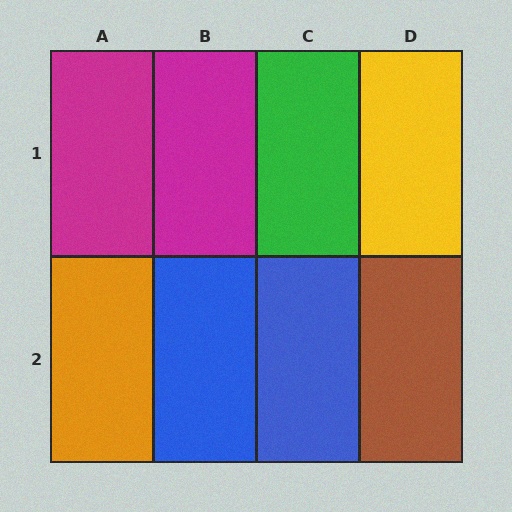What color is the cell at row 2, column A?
Orange.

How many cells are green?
1 cell is green.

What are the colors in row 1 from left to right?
Magenta, magenta, green, yellow.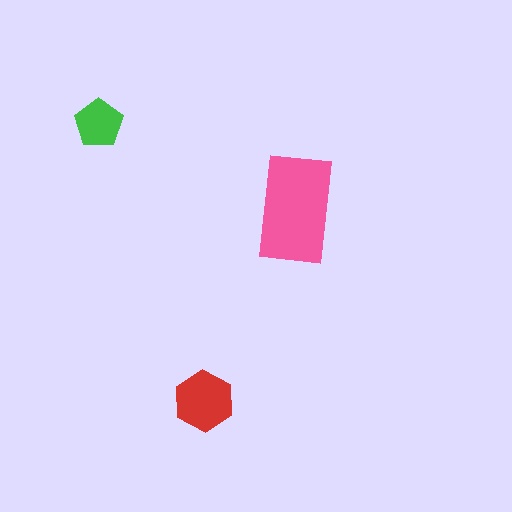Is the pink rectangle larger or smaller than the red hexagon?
Larger.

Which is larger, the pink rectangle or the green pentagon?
The pink rectangle.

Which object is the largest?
The pink rectangle.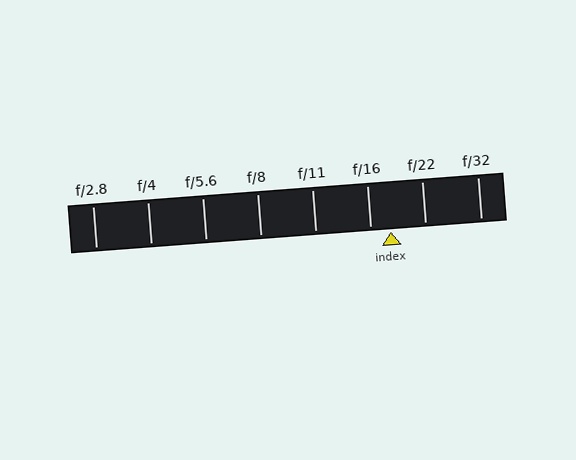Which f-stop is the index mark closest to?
The index mark is closest to f/16.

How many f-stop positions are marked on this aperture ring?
There are 8 f-stop positions marked.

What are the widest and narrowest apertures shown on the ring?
The widest aperture shown is f/2.8 and the narrowest is f/32.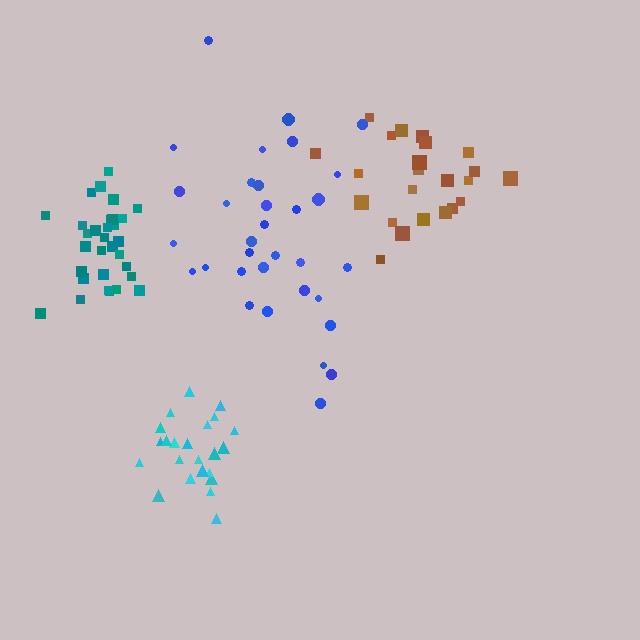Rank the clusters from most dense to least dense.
teal, cyan, brown, blue.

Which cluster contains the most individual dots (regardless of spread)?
Blue (33).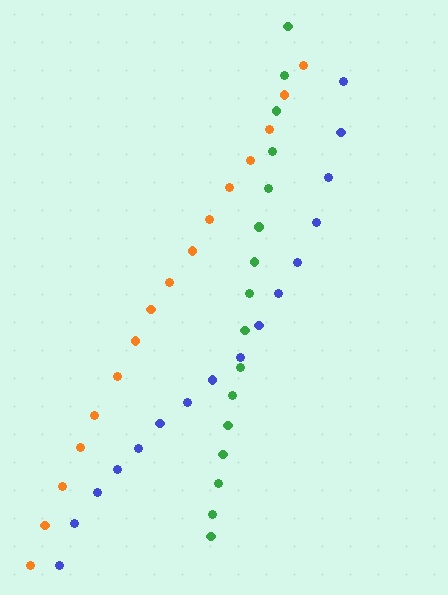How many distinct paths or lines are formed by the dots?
There are 3 distinct paths.